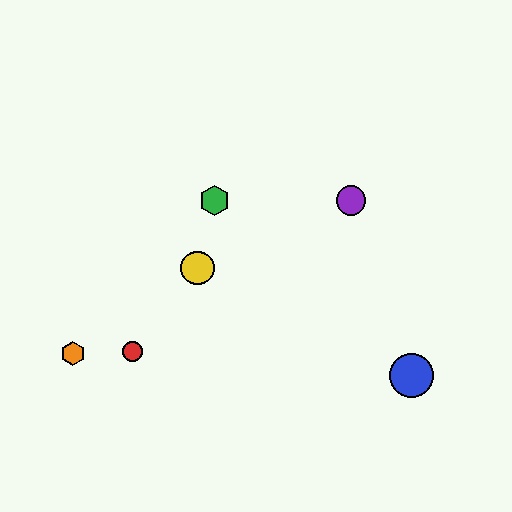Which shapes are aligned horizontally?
The green hexagon, the purple circle are aligned horizontally.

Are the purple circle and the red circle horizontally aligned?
No, the purple circle is at y≈200 and the red circle is at y≈351.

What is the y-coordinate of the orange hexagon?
The orange hexagon is at y≈353.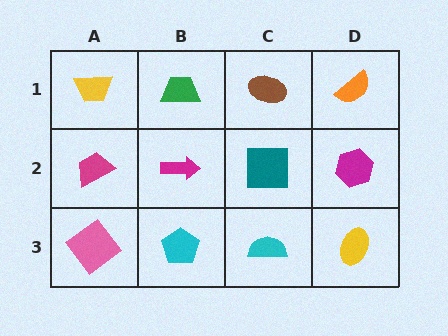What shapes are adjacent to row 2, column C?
A brown ellipse (row 1, column C), a cyan semicircle (row 3, column C), a magenta arrow (row 2, column B), a magenta hexagon (row 2, column D).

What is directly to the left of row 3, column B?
A pink diamond.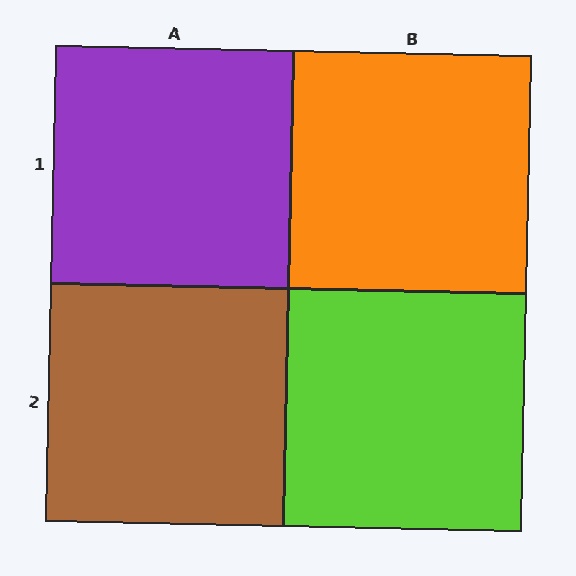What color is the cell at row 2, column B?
Lime.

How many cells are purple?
1 cell is purple.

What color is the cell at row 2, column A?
Brown.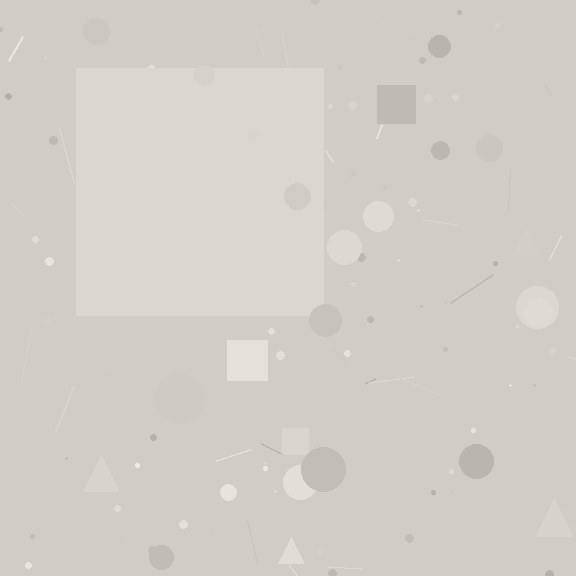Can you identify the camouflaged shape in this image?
The camouflaged shape is a square.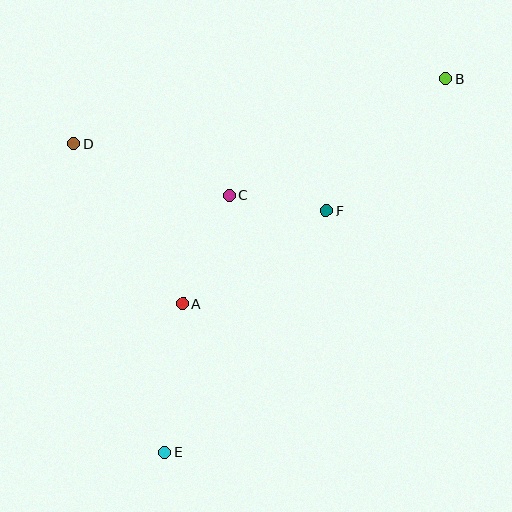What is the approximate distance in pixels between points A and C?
The distance between A and C is approximately 119 pixels.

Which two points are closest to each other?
Points C and F are closest to each other.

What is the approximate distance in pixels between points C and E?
The distance between C and E is approximately 266 pixels.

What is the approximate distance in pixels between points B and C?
The distance between B and C is approximately 246 pixels.